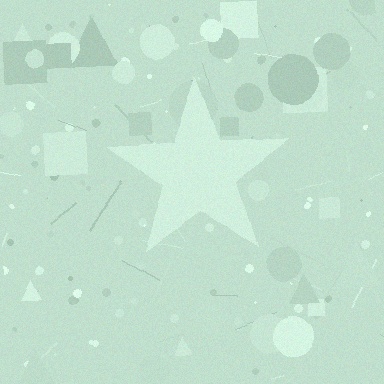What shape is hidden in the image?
A star is hidden in the image.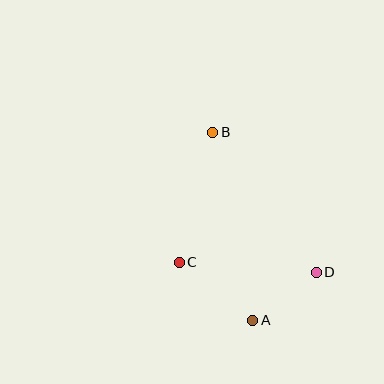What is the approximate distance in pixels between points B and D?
The distance between B and D is approximately 174 pixels.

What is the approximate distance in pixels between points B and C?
The distance between B and C is approximately 134 pixels.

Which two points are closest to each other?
Points A and D are closest to each other.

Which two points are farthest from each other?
Points A and B are farthest from each other.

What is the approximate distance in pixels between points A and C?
The distance between A and C is approximately 93 pixels.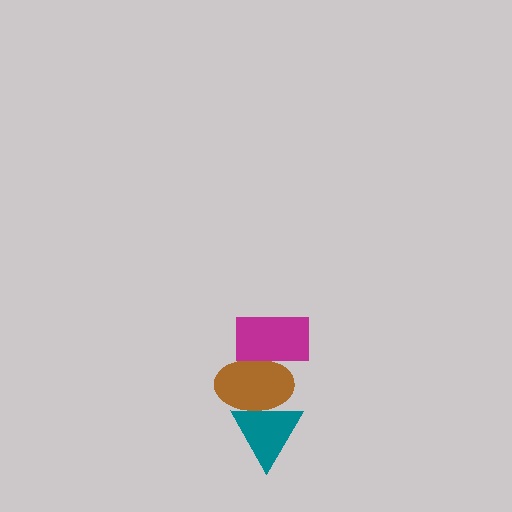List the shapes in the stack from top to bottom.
From top to bottom: the magenta rectangle, the brown ellipse, the teal triangle.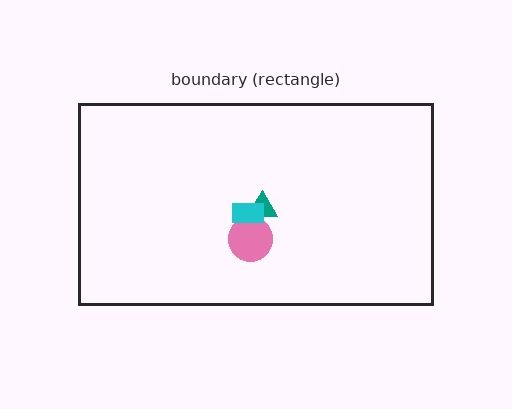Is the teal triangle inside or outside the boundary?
Inside.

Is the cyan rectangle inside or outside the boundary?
Inside.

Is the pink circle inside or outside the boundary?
Inside.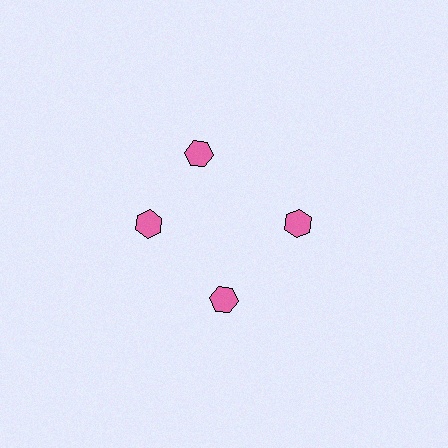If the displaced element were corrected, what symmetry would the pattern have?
It would have 4-fold rotational symmetry — the pattern would map onto itself every 90 degrees.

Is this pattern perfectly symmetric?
No. The 4 pink hexagons are arranged in a ring, but one element near the 12 o'clock position is rotated out of alignment along the ring, breaking the 4-fold rotational symmetry.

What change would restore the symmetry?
The symmetry would be restored by rotating it back into even spacing with its neighbors so that all 4 hexagons sit at equal angles and equal distance from the center.